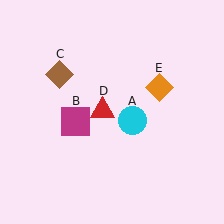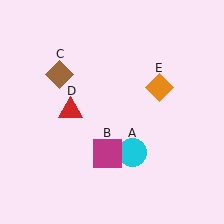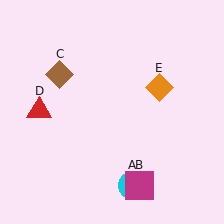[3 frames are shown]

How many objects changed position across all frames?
3 objects changed position: cyan circle (object A), magenta square (object B), red triangle (object D).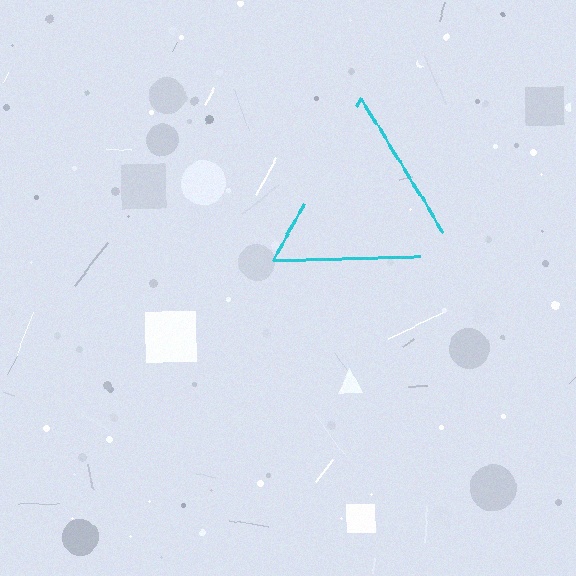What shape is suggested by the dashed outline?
The dashed outline suggests a triangle.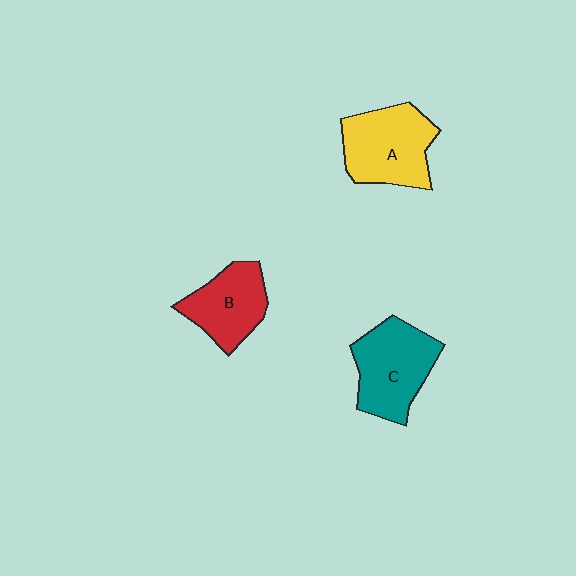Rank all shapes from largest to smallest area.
From largest to smallest: A (yellow), C (teal), B (red).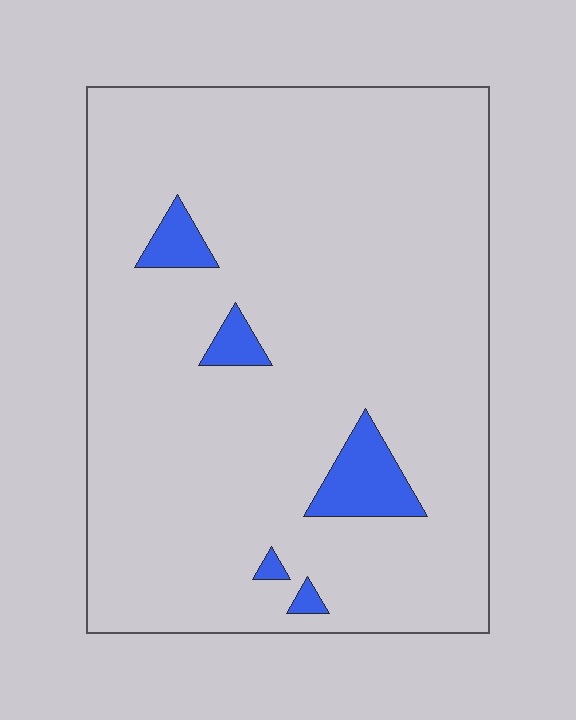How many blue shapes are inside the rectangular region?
5.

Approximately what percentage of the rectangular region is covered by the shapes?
Approximately 5%.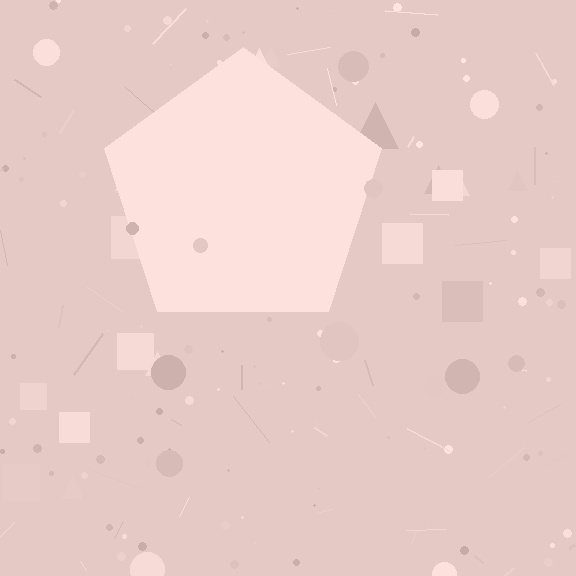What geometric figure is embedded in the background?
A pentagon is embedded in the background.